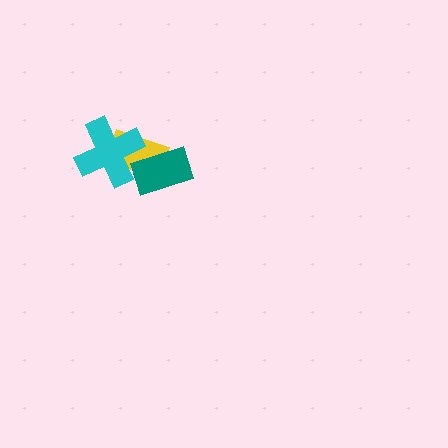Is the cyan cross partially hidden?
No, no other shape covers it.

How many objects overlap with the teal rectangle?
2 objects overlap with the teal rectangle.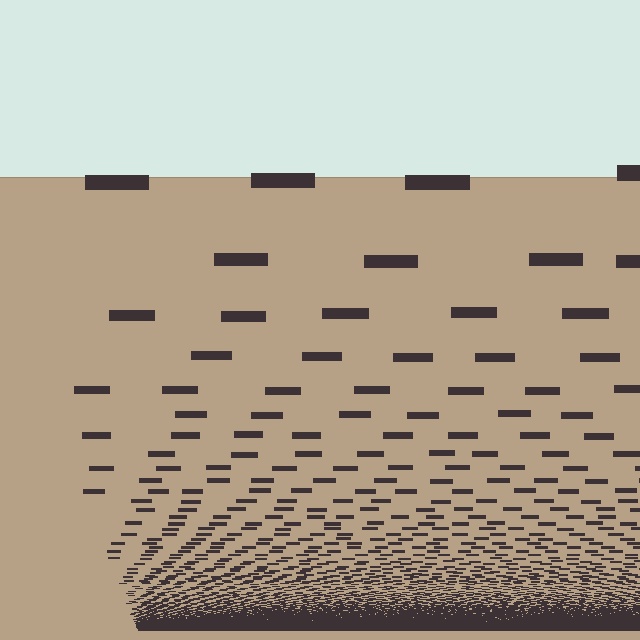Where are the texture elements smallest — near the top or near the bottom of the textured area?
Near the bottom.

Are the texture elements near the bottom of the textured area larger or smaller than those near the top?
Smaller. The gradient is inverted — elements near the bottom are smaller and denser.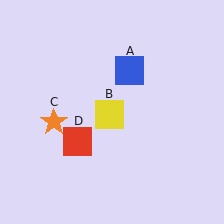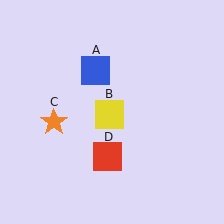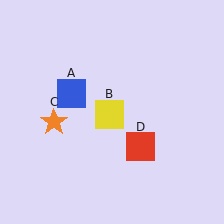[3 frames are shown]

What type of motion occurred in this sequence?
The blue square (object A), red square (object D) rotated counterclockwise around the center of the scene.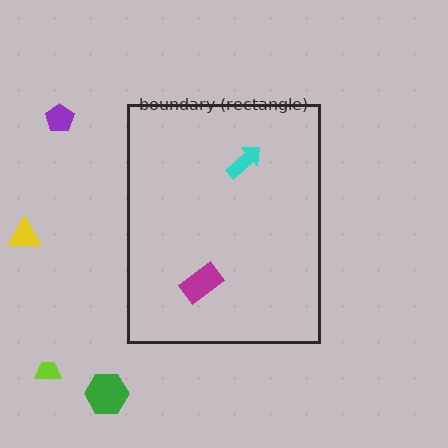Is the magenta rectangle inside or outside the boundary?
Inside.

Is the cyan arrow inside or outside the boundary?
Inside.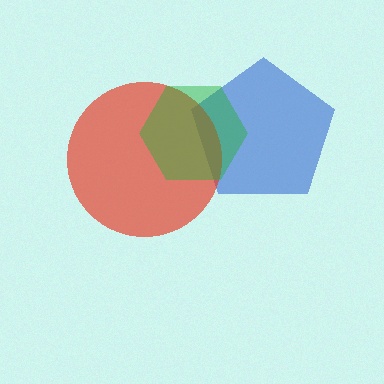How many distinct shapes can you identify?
There are 3 distinct shapes: a blue pentagon, a red circle, a green hexagon.